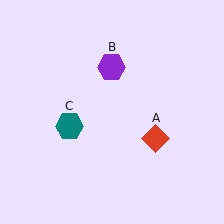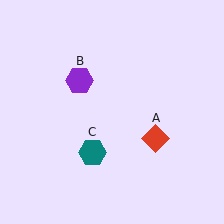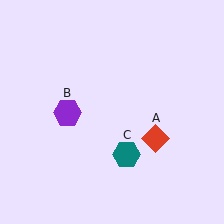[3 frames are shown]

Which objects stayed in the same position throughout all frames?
Red diamond (object A) remained stationary.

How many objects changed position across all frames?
2 objects changed position: purple hexagon (object B), teal hexagon (object C).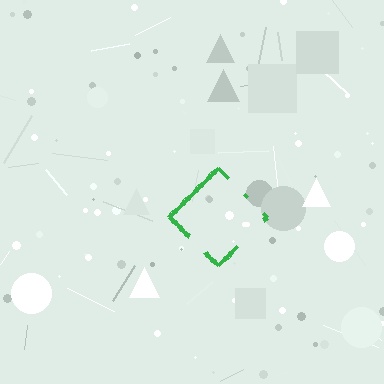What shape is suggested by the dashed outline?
The dashed outline suggests a diamond.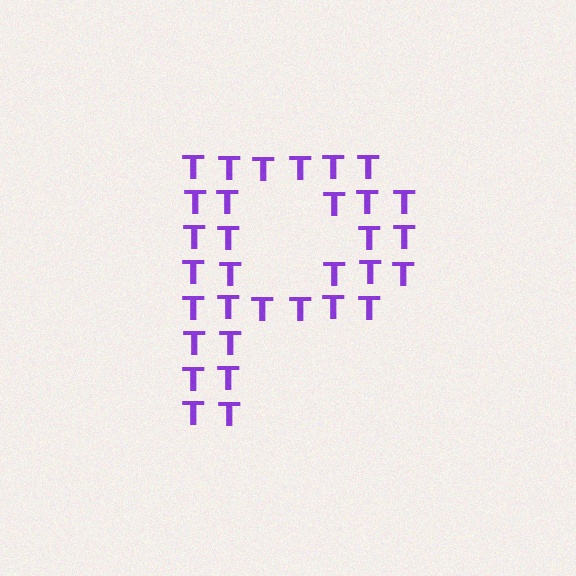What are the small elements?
The small elements are letter T's.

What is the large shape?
The large shape is the letter P.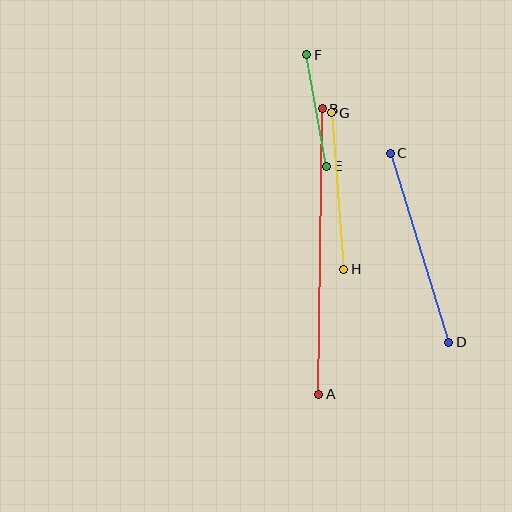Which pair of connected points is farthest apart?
Points A and B are farthest apart.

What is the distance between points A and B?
The distance is approximately 286 pixels.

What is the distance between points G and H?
The distance is approximately 157 pixels.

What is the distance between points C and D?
The distance is approximately 198 pixels.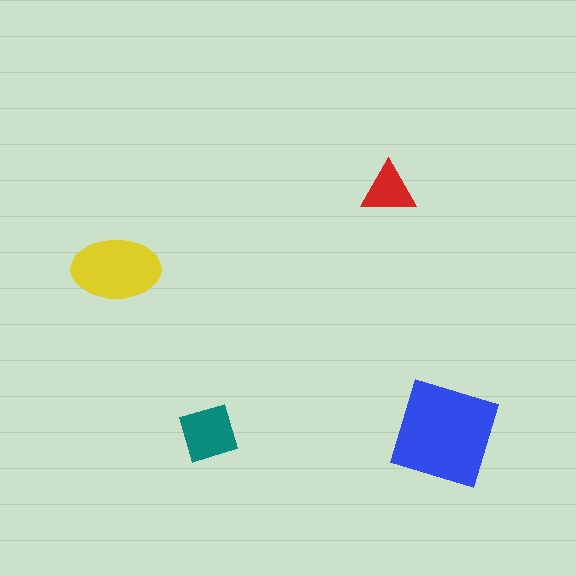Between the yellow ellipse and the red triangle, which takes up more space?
The yellow ellipse.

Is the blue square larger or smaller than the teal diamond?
Larger.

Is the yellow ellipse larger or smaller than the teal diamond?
Larger.